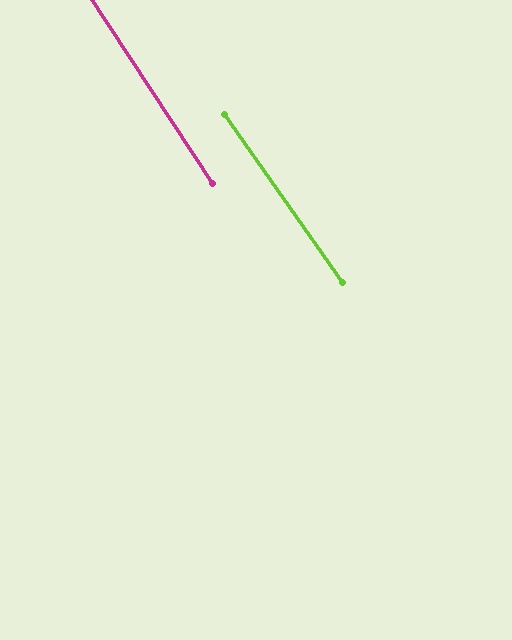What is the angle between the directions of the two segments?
Approximately 2 degrees.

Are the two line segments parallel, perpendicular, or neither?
Parallel — their directions differ by only 1.8°.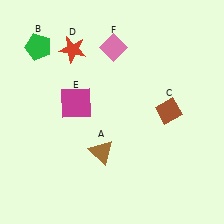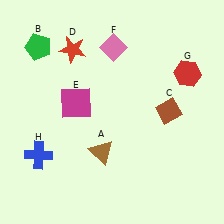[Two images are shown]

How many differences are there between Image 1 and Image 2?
There are 2 differences between the two images.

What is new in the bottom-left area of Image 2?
A blue cross (H) was added in the bottom-left area of Image 2.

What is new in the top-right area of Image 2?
A red hexagon (G) was added in the top-right area of Image 2.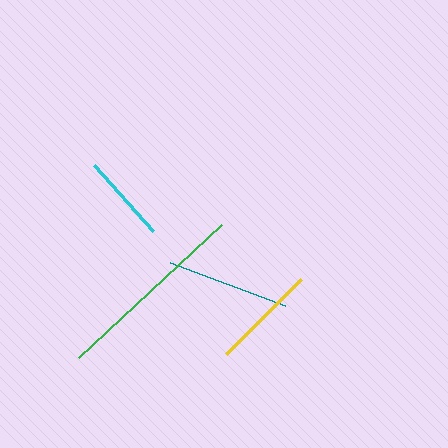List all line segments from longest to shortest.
From longest to shortest: green, teal, yellow, cyan.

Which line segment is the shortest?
The cyan line is the shortest at approximately 89 pixels.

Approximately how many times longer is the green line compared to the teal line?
The green line is approximately 1.6 times the length of the teal line.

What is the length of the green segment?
The green segment is approximately 196 pixels long.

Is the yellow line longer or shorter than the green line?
The green line is longer than the yellow line.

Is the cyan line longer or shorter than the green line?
The green line is longer than the cyan line.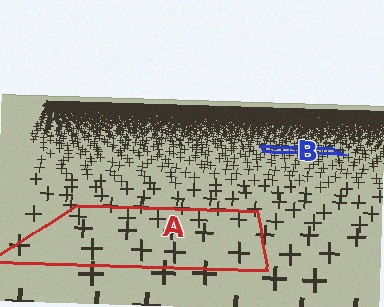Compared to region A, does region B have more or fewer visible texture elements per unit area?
Region B has more texture elements per unit area — they are packed more densely because it is farther away.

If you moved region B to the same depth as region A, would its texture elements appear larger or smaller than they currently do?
They would appear larger. At a closer depth, the same texture elements are projected at a bigger on-screen size.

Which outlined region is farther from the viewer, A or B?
Region B is farther from the viewer — the texture elements inside it appear smaller and more densely packed.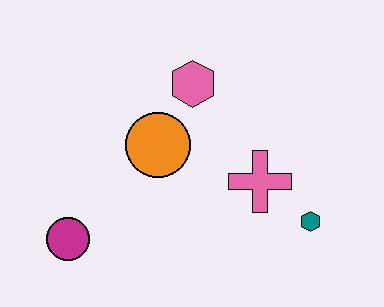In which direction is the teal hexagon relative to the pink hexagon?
The teal hexagon is below the pink hexagon.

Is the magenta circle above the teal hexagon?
No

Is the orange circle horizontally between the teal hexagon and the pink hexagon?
No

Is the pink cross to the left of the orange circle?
No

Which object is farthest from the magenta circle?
The teal hexagon is farthest from the magenta circle.